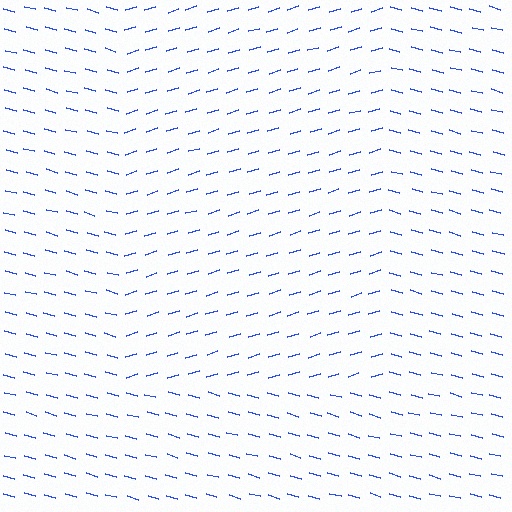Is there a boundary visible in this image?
Yes, there is a texture boundary formed by a change in line orientation.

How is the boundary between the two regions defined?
The boundary is defined purely by a change in line orientation (approximately 32 degrees difference). All lines are the same color and thickness.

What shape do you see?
I see a rectangle.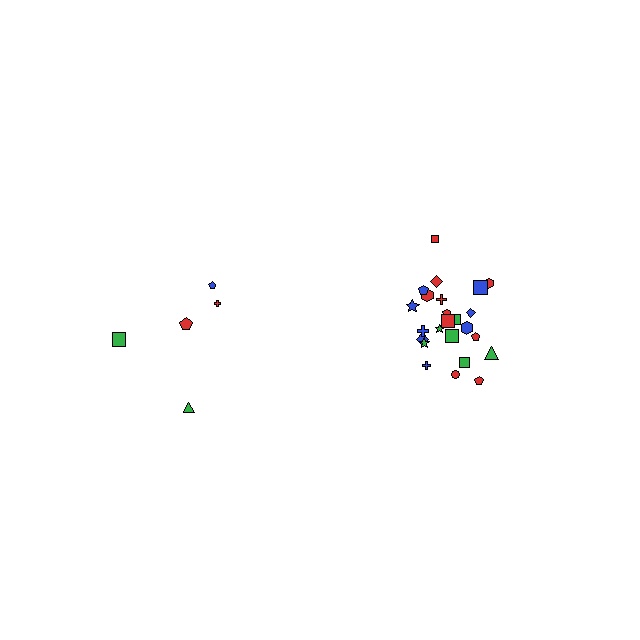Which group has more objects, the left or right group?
The right group.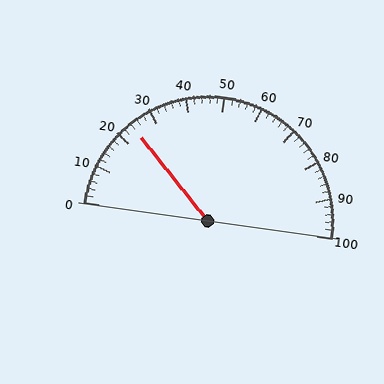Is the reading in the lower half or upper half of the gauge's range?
The reading is in the lower half of the range (0 to 100).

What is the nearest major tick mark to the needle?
The nearest major tick mark is 20.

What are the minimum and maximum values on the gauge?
The gauge ranges from 0 to 100.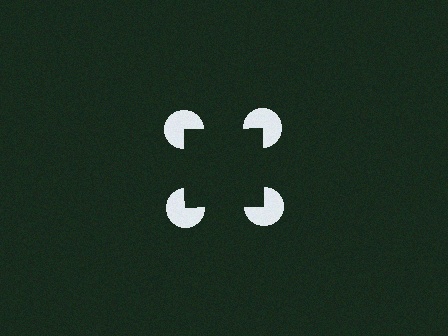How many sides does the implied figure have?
4 sides.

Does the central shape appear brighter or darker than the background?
It typically appears slightly darker than the background, even though no actual brightness change is drawn.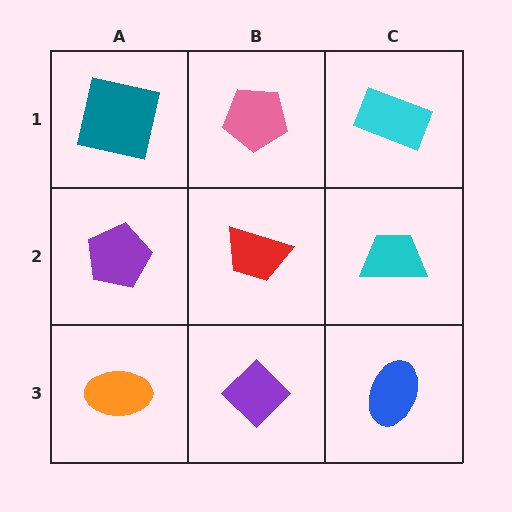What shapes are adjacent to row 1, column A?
A purple pentagon (row 2, column A), a pink pentagon (row 1, column B).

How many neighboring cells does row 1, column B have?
3.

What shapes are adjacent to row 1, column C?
A cyan trapezoid (row 2, column C), a pink pentagon (row 1, column B).